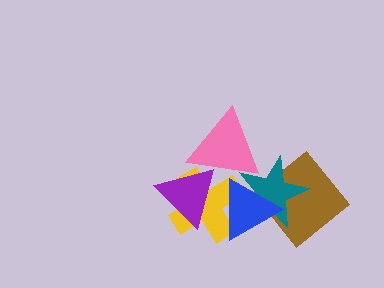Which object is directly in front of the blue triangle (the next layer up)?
The purple triangle is directly in front of the blue triangle.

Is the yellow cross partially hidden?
Yes, it is partially covered by another shape.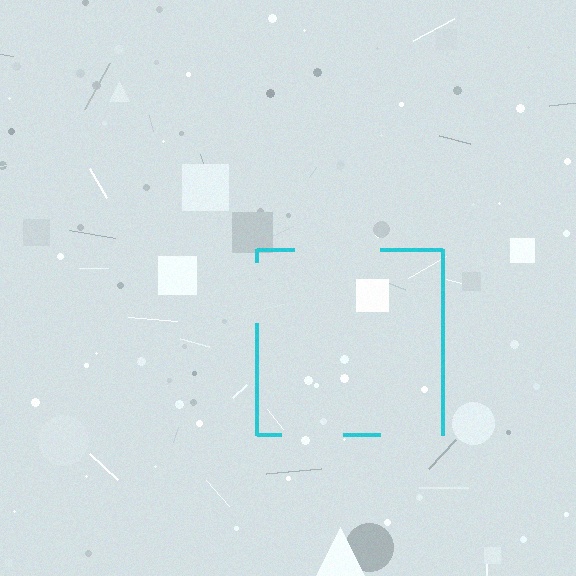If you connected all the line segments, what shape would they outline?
They would outline a square.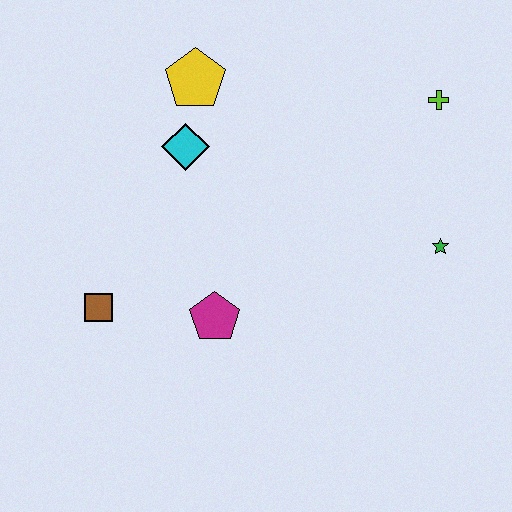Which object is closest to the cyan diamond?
The yellow pentagon is closest to the cyan diamond.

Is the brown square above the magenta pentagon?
Yes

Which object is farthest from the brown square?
The lime cross is farthest from the brown square.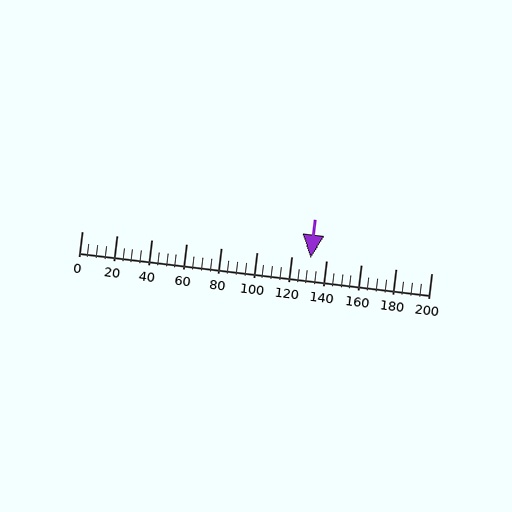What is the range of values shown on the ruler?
The ruler shows values from 0 to 200.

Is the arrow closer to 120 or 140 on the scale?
The arrow is closer to 140.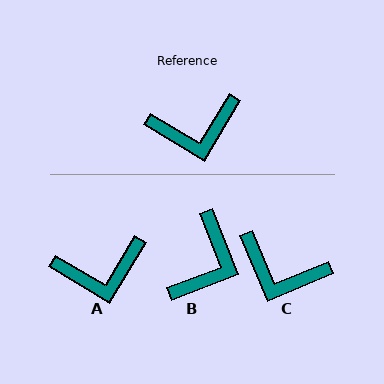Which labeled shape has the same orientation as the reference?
A.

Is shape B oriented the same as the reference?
No, it is off by about 52 degrees.